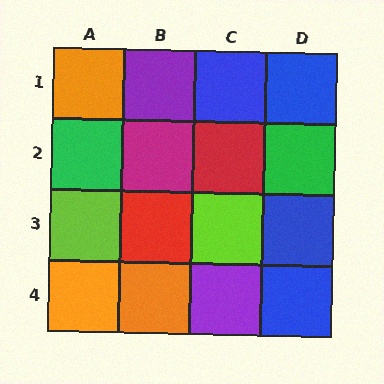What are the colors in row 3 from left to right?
Lime, red, lime, blue.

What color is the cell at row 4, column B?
Orange.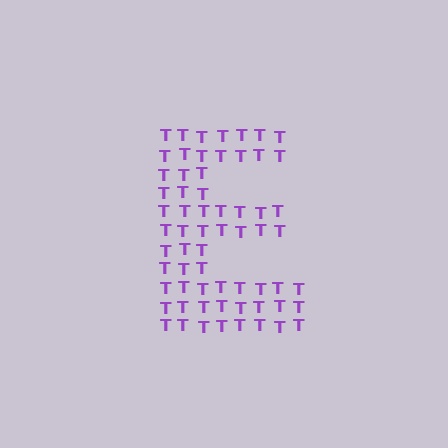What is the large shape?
The large shape is the letter E.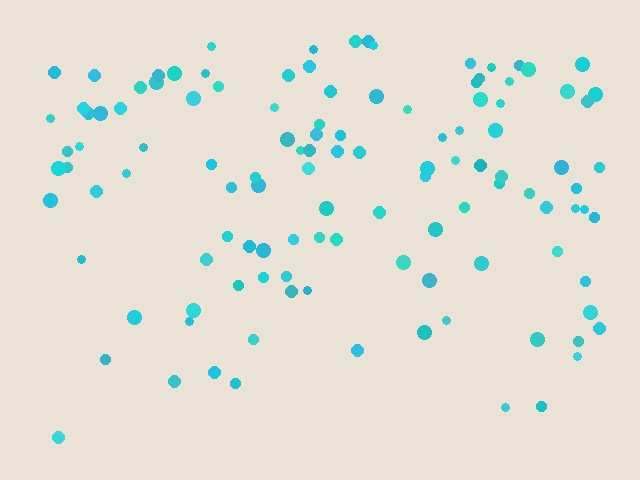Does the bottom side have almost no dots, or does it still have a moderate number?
Still a moderate number, just noticeably fewer than the top.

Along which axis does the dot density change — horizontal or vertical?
Vertical.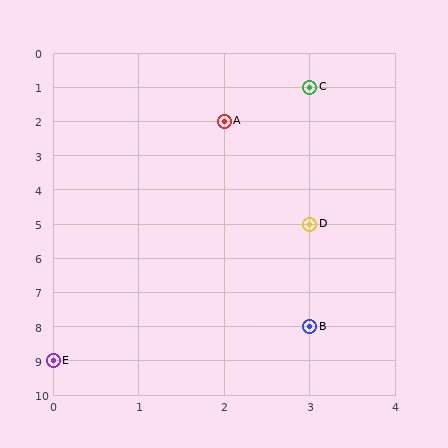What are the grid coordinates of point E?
Point E is at grid coordinates (0, 9).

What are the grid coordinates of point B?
Point B is at grid coordinates (3, 8).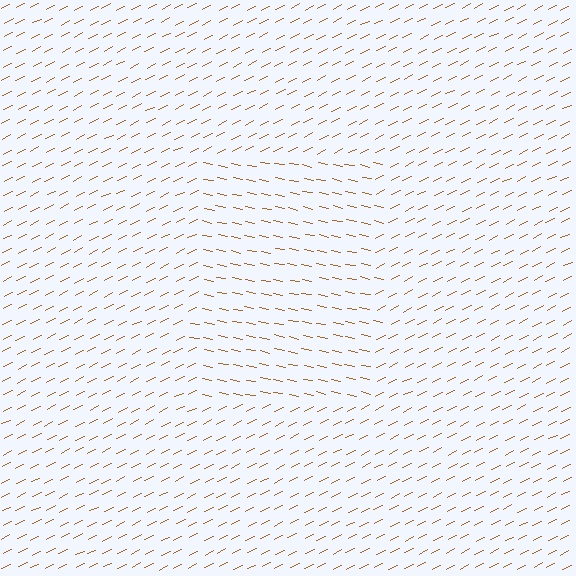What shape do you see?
I see a rectangle.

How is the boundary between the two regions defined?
The boundary is defined purely by a change in line orientation (approximately 38 degrees difference). All lines are the same color and thickness.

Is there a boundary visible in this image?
Yes, there is a texture boundary formed by a change in line orientation.